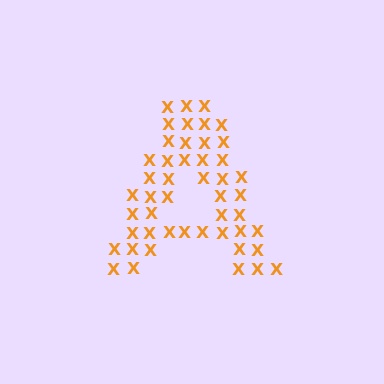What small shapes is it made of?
It is made of small letter X's.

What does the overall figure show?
The overall figure shows the letter A.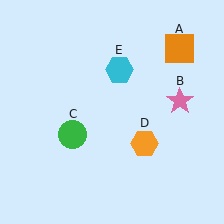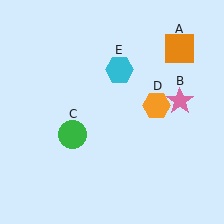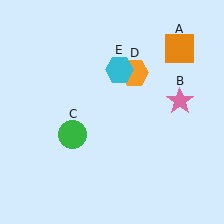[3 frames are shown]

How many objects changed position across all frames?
1 object changed position: orange hexagon (object D).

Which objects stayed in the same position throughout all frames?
Orange square (object A) and pink star (object B) and green circle (object C) and cyan hexagon (object E) remained stationary.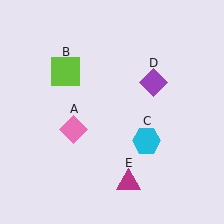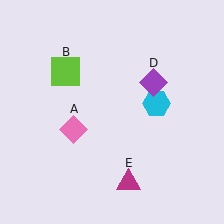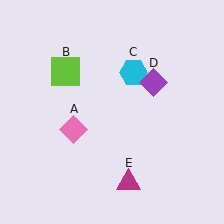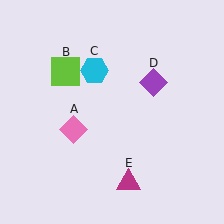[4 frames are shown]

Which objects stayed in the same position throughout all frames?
Pink diamond (object A) and lime square (object B) and purple diamond (object D) and magenta triangle (object E) remained stationary.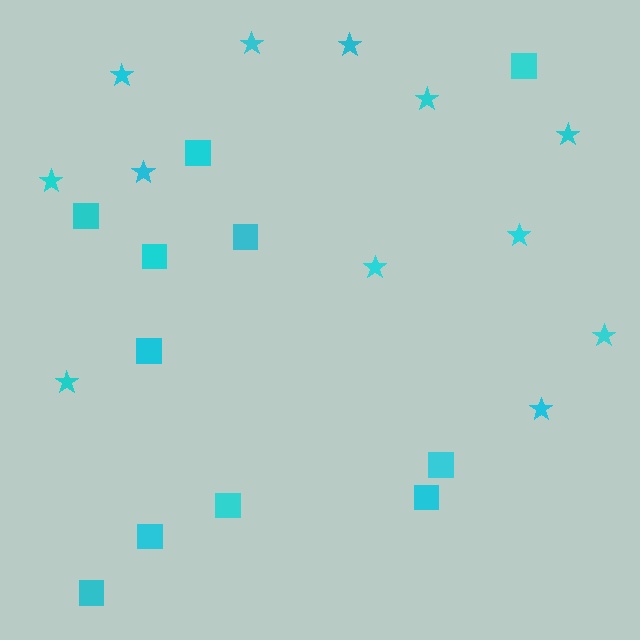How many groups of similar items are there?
There are 2 groups: one group of stars (12) and one group of squares (11).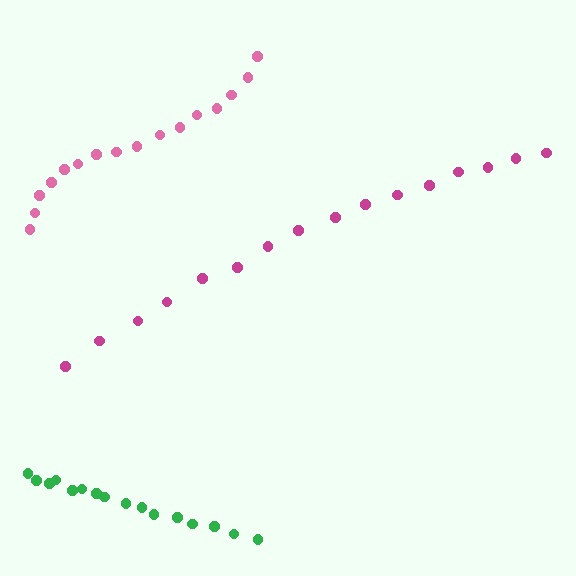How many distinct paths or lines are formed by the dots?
There are 3 distinct paths.